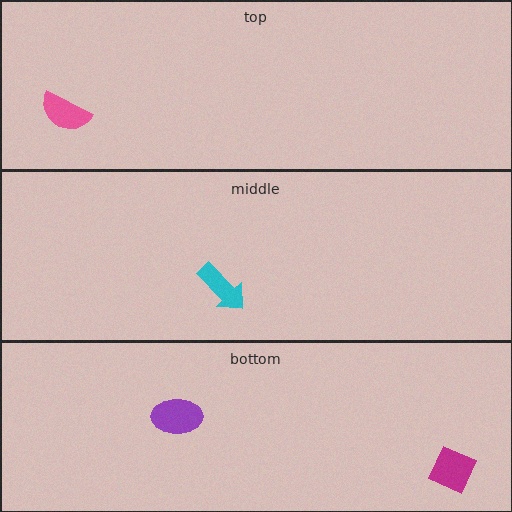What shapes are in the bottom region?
The purple ellipse, the magenta diamond.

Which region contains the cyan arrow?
The middle region.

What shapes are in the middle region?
The cyan arrow.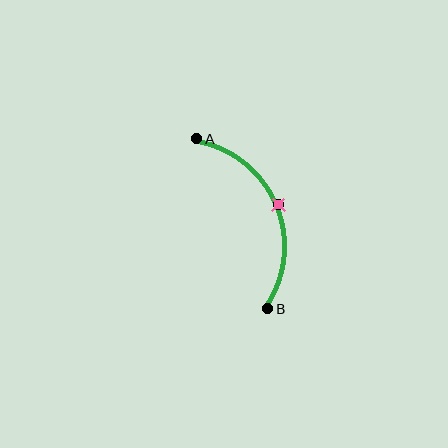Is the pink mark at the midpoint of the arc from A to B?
Yes. The pink mark lies on the arc at equal arc-length from both A and B — it is the arc midpoint.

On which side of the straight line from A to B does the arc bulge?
The arc bulges to the right of the straight line connecting A and B.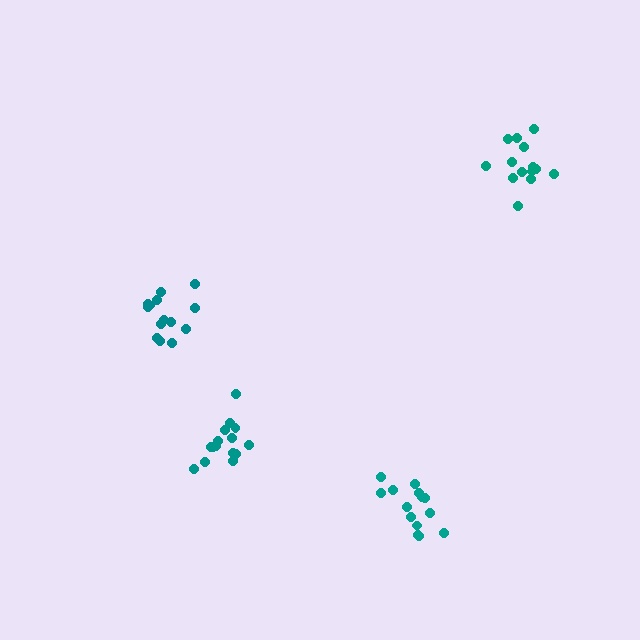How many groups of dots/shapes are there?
There are 4 groups.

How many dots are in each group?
Group 1: 14 dots, Group 2: 15 dots, Group 3: 14 dots, Group 4: 14 dots (57 total).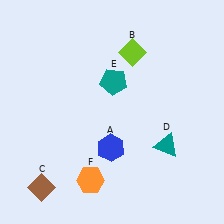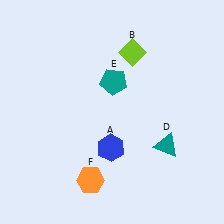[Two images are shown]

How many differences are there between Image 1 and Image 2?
There is 1 difference between the two images.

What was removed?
The brown diamond (C) was removed in Image 2.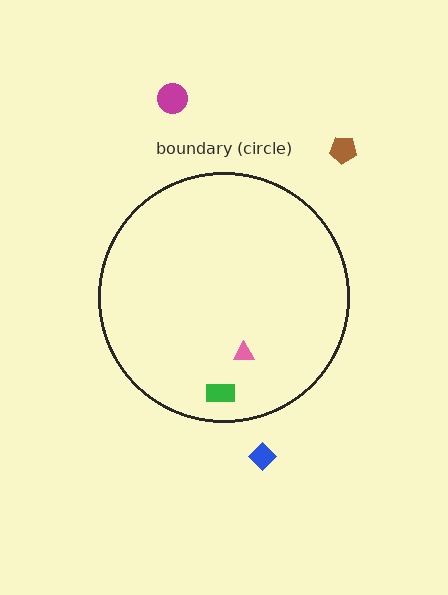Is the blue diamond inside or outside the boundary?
Outside.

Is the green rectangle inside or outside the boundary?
Inside.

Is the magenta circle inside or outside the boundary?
Outside.